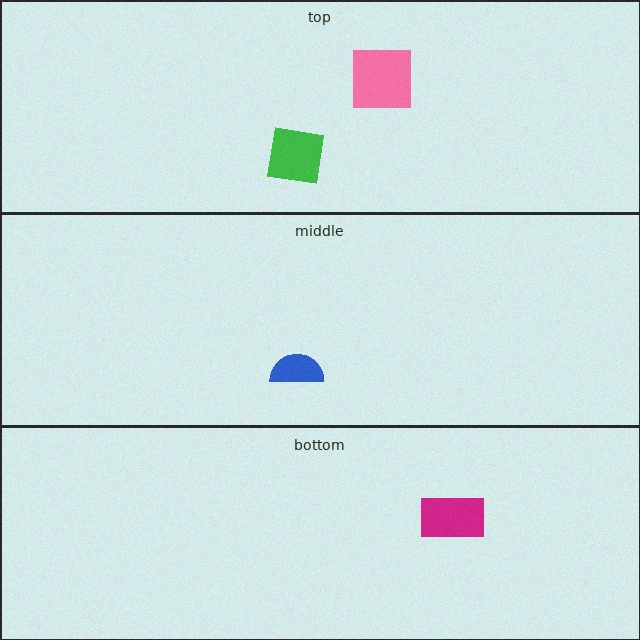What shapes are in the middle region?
The blue semicircle.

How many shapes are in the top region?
2.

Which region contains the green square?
The top region.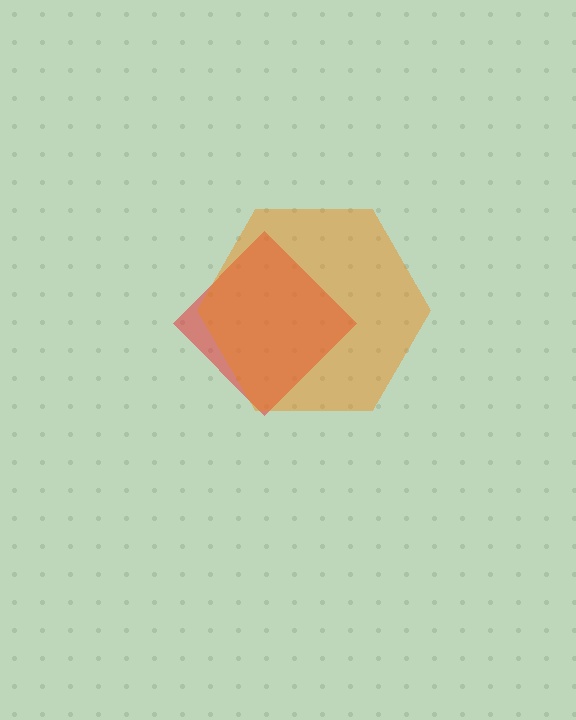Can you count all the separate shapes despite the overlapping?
Yes, there are 2 separate shapes.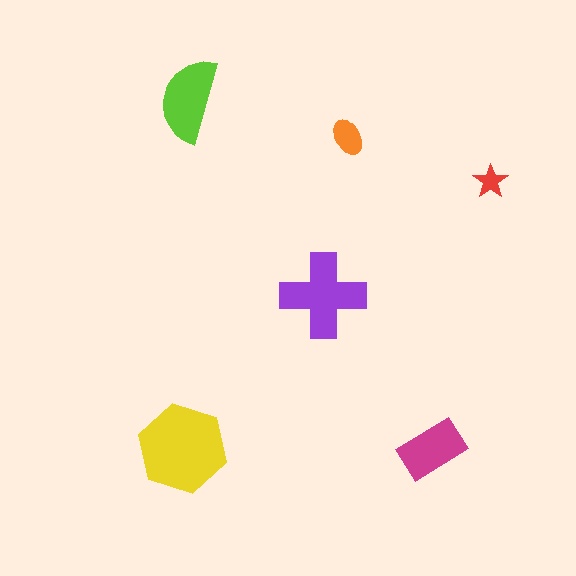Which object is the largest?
The yellow hexagon.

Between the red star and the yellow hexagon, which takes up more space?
The yellow hexagon.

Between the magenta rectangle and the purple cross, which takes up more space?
The purple cross.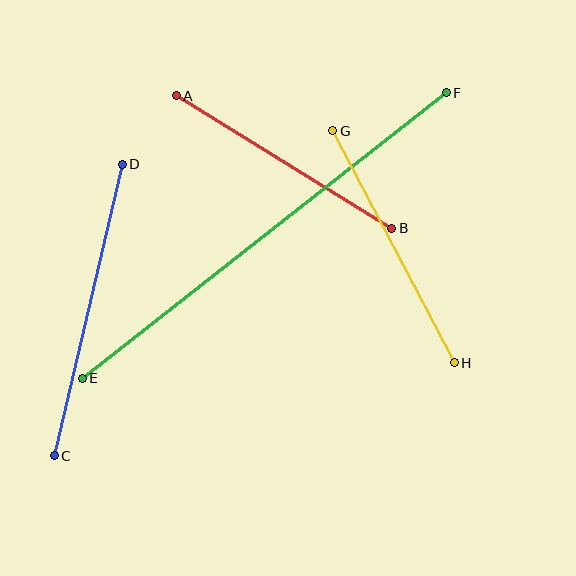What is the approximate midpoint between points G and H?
The midpoint is at approximately (394, 247) pixels.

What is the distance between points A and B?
The distance is approximately 253 pixels.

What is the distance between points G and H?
The distance is approximately 262 pixels.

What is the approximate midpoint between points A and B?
The midpoint is at approximately (284, 162) pixels.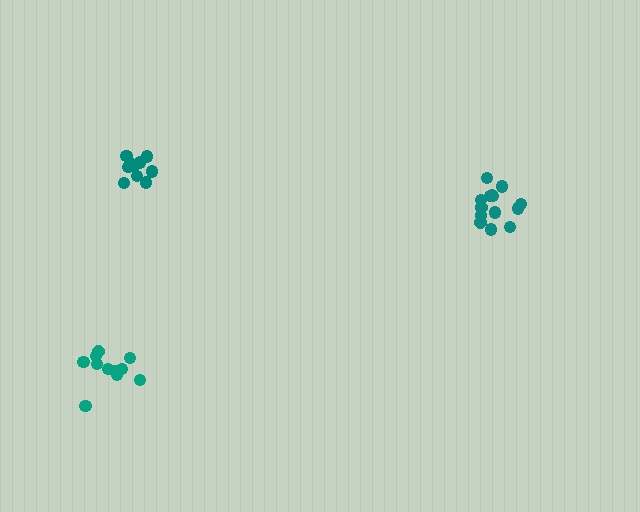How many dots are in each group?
Group 1: 14 dots, Group 2: 10 dots, Group 3: 11 dots (35 total).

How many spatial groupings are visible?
There are 3 spatial groupings.